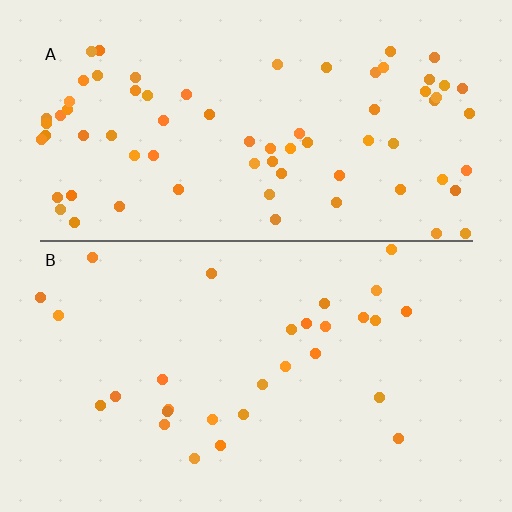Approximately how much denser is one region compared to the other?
Approximately 2.5× — region A over region B.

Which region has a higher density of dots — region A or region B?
A (the top).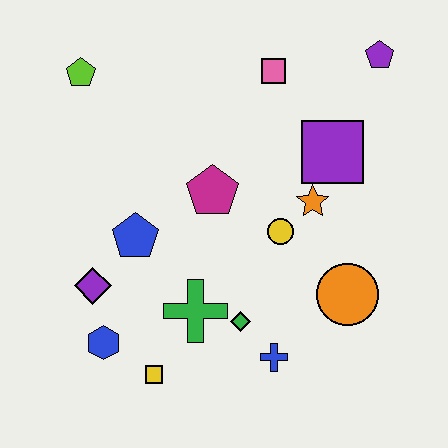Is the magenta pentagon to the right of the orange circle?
No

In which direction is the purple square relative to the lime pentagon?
The purple square is to the right of the lime pentagon.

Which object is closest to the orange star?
The yellow circle is closest to the orange star.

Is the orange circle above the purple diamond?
No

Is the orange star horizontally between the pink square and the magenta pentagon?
No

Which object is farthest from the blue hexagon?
The purple pentagon is farthest from the blue hexagon.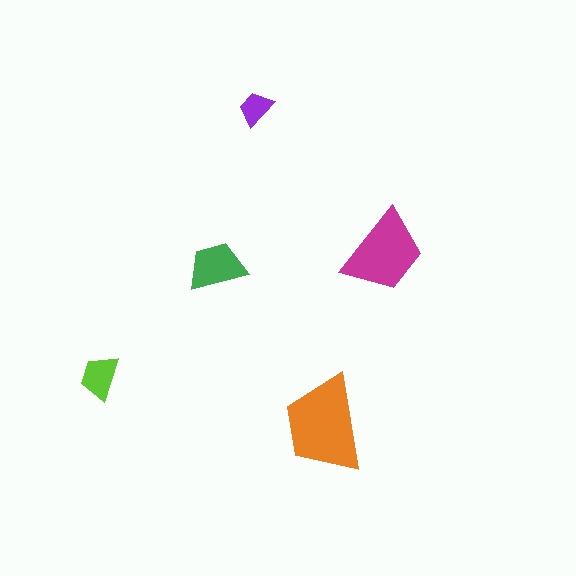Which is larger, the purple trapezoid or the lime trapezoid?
The lime one.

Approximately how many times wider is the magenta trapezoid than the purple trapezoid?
About 2.5 times wider.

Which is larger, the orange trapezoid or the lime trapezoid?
The orange one.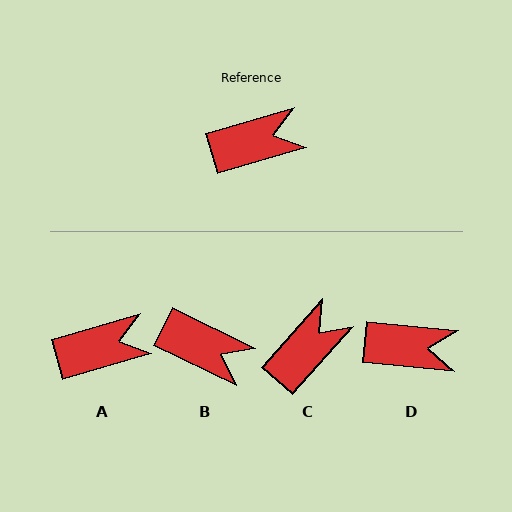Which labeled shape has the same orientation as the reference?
A.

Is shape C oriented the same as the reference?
No, it is off by about 32 degrees.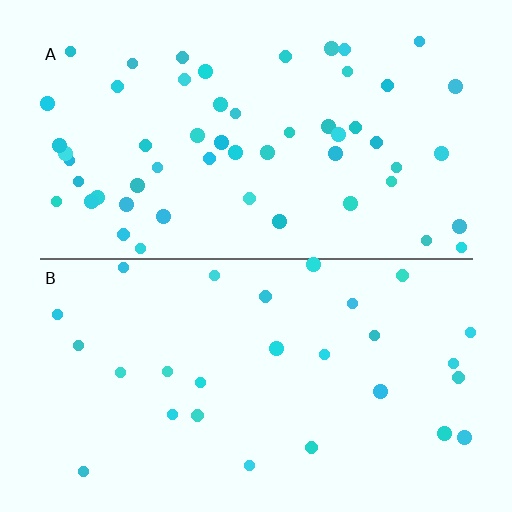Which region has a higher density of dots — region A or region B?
A (the top).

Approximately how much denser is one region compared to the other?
Approximately 1.9× — region A over region B.